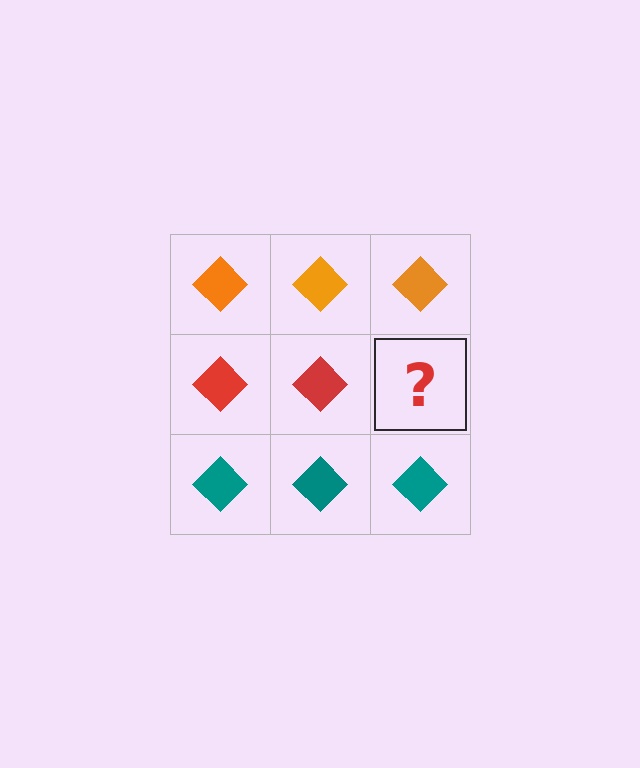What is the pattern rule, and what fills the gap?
The rule is that each row has a consistent color. The gap should be filled with a red diamond.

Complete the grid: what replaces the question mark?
The question mark should be replaced with a red diamond.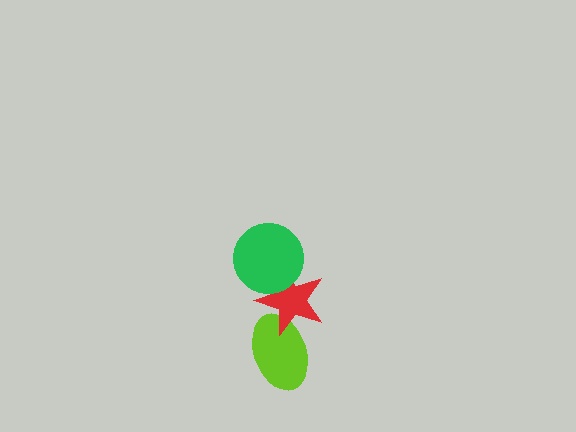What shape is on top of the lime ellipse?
The red star is on top of the lime ellipse.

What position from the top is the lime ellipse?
The lime ellipse is 3rd from the top.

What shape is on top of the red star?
The green circle is on top of the red star.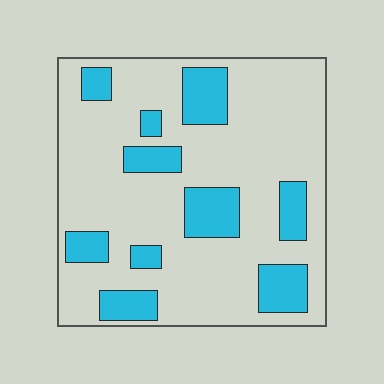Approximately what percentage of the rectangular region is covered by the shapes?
Approximately 25%.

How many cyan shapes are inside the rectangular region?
10.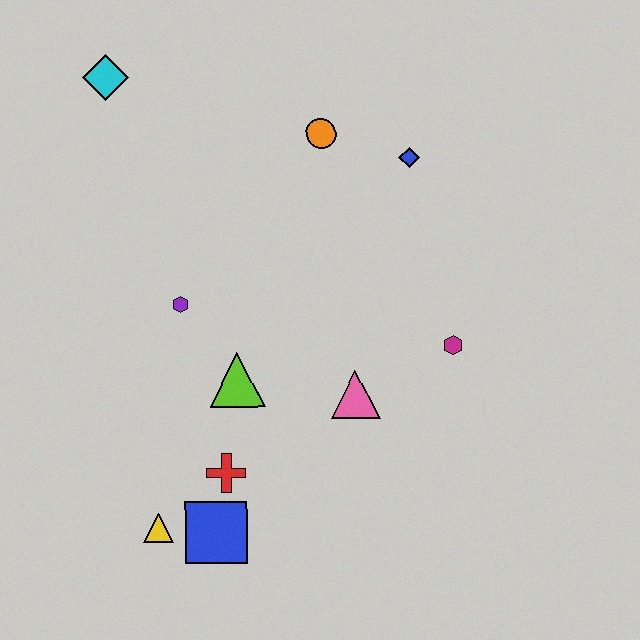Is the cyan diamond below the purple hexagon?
No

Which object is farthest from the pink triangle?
The cyan diamond is farthest from the pink triangle.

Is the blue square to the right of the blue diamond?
No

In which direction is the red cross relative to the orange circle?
The red cross is below the orange circle.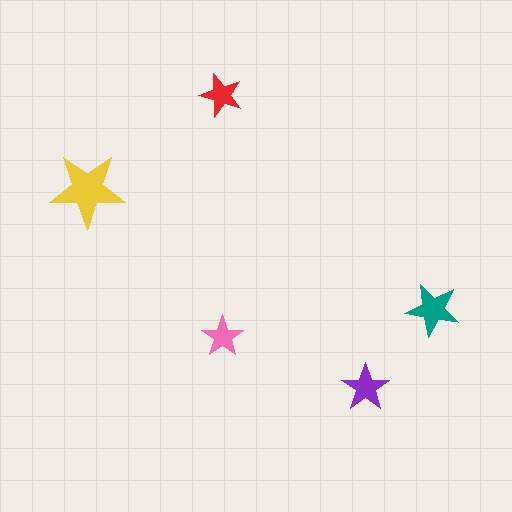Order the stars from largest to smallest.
the yellow one, the teal one, the purple one, the red one, the pink one.